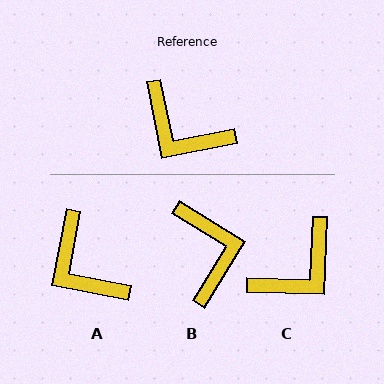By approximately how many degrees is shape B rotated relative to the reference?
Approximately 137 degrees counter-clockwise.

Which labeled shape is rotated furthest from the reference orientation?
B, about 137 degrees away.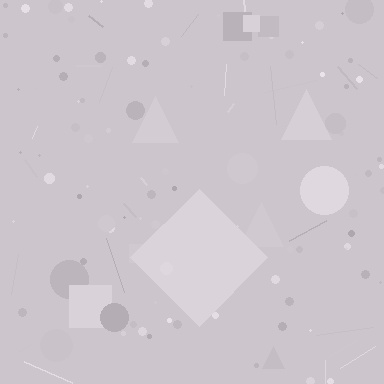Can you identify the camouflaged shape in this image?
The camouflaged shape is a diamond.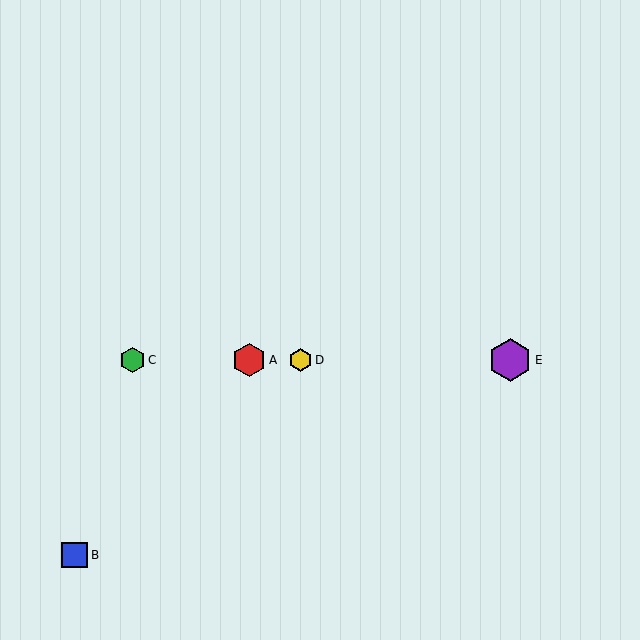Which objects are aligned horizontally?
Objects A, C, D, E are aligned horizontally.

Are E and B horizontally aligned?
No, E is at y≈360 and B is at y≈555.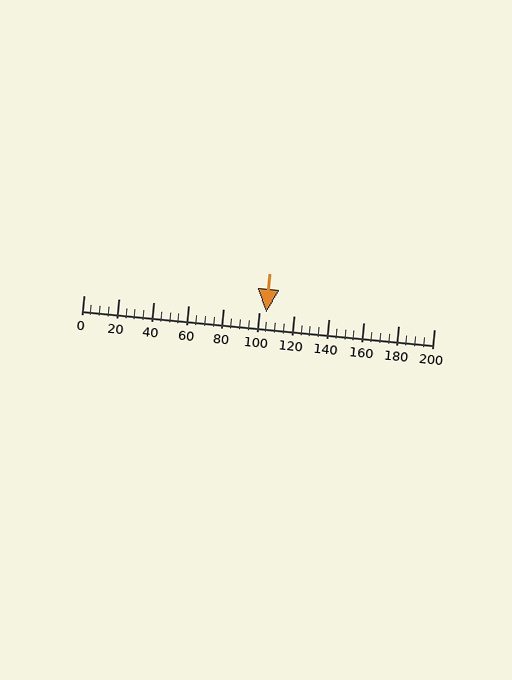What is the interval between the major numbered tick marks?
The major tick marks are spaced 20 units apart.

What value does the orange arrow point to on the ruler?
The orange arrow points to approximately 104.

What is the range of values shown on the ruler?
The ruler shows values from 0 to 200.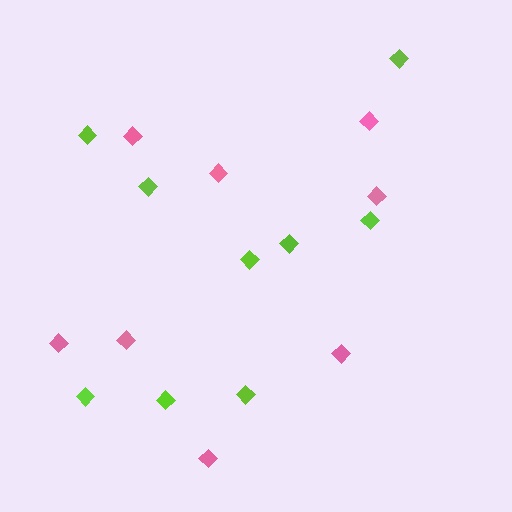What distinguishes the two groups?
There are 2 groups: one group of lime diamonds (9) and one group of pink diamonds (8).